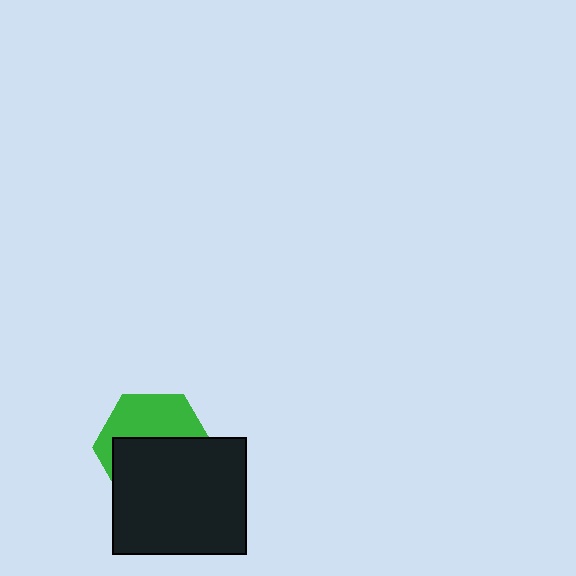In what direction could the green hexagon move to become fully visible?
The green hexagon could move up. That would shift it out from behind the black rectangle entirely.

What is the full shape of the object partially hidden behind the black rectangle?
The partially hidden object is a green hexagon.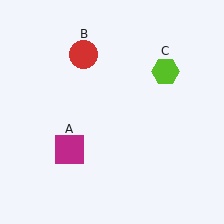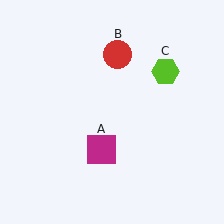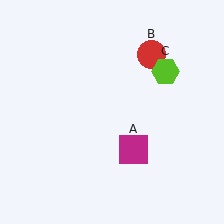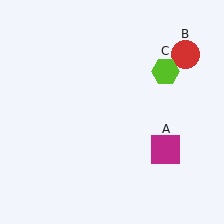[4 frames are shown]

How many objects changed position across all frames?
2 objects changed position: magenta square (object A), red circle (object B).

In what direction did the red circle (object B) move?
The red circle (object B) moved right.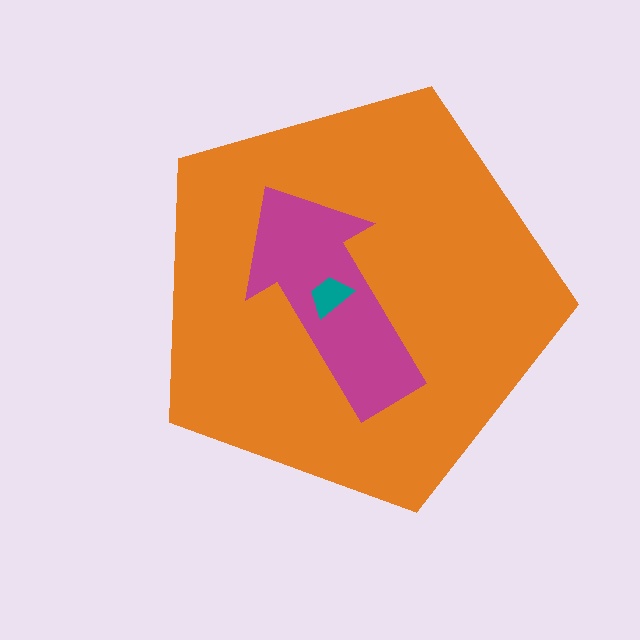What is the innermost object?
The teal trapezoid.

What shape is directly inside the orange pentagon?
The magenta arrow.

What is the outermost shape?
The orange pentagon.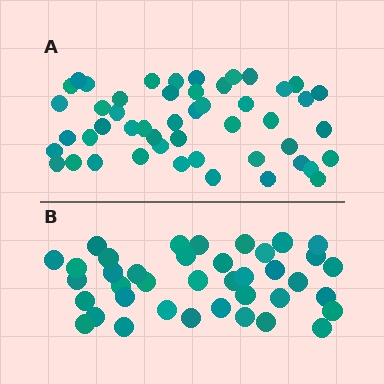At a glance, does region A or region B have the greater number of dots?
Region A (the top region) has more dots.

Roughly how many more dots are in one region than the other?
Region A has roughly 10 or so more dots than region B.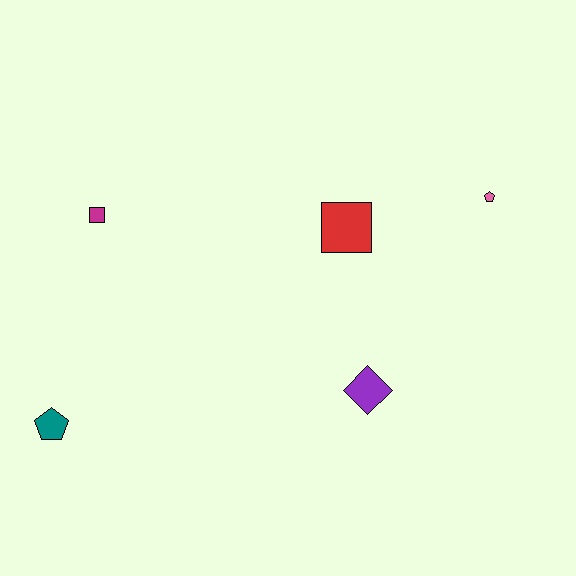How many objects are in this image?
There are 5 objects.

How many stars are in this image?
There are no stars.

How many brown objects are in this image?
There are no brown objects.